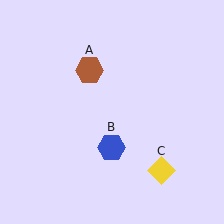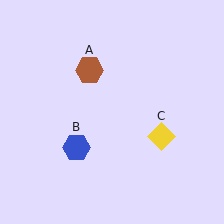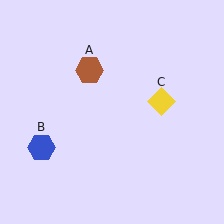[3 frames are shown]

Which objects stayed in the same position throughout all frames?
Brown hexagon (object A) remained stationary.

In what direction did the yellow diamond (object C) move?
The yellow diamond (object C) moved up.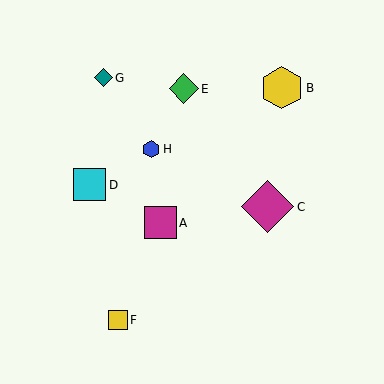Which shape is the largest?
The magenta diamond (labeled C) is the largest.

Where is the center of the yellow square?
The center of the yellow square is at (118, 320).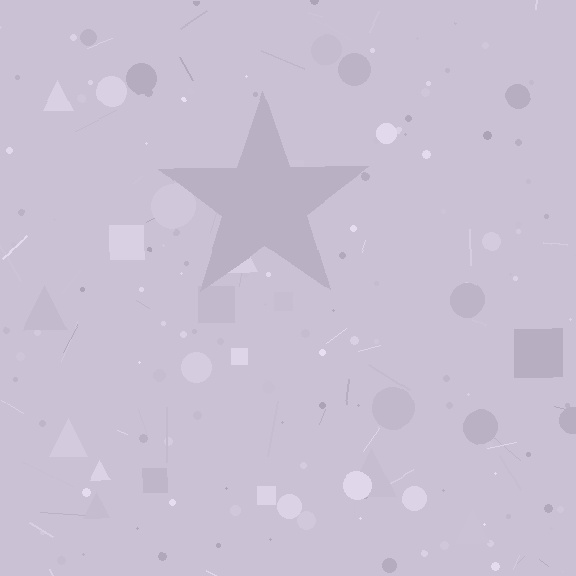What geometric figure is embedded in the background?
A star is embedded in the background.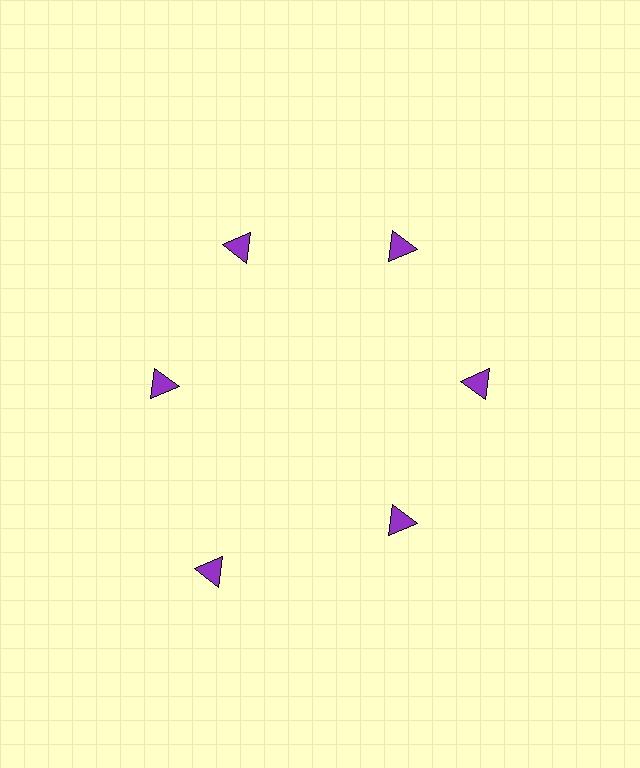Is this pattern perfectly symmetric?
No. The 6 purple triangles are arranged in a ring, but one element near the 7 o'clock position is pushed outward from the center, breaking the 6-fold rotational symmetry.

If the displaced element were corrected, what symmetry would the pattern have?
It would have 6-fold rotational symmetry — the pattern would map onto itself every 60 degrees.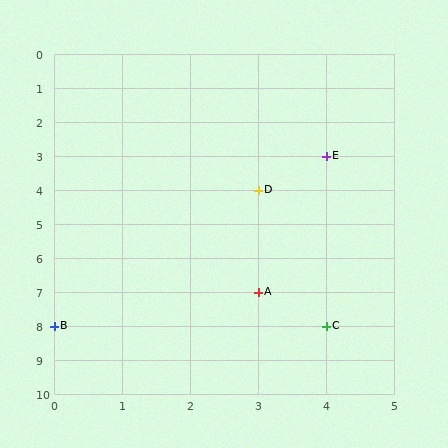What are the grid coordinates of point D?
Point D is at grid coordinates (3, 4).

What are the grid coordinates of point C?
Point C is at grid coordinates (4, 8).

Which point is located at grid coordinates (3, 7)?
Point A is at (3, 7).